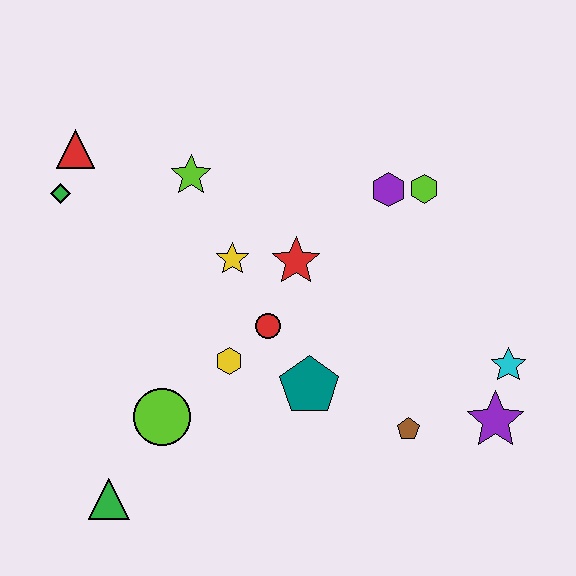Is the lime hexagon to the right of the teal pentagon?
Yes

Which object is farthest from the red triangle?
The purple star is farthest from the red triangle.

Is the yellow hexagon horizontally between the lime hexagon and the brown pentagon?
No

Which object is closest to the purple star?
The cyan star is closest to the purple star.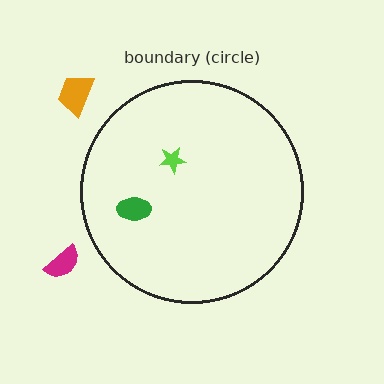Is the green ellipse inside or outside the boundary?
Inside.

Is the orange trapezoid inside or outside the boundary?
Outside.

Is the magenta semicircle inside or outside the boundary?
Outside.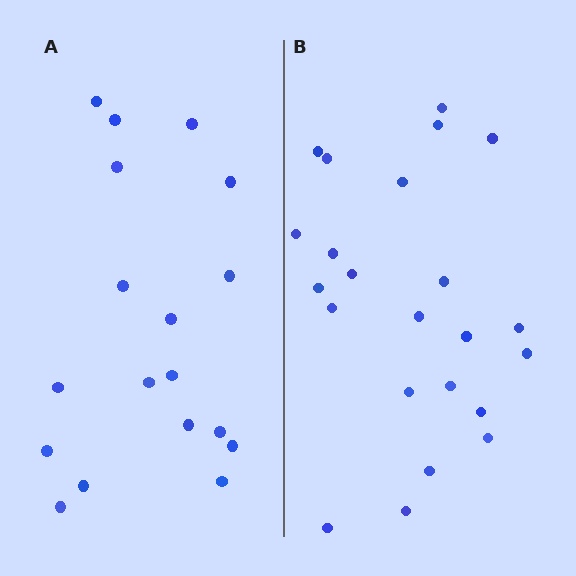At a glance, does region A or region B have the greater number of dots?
Region B (the right region) has more dots.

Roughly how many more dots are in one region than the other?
Region B has about 5 more dots than region A.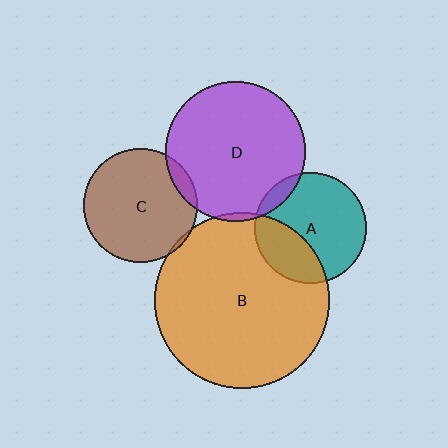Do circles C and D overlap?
Yes.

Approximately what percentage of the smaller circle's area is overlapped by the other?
Approximately 10%.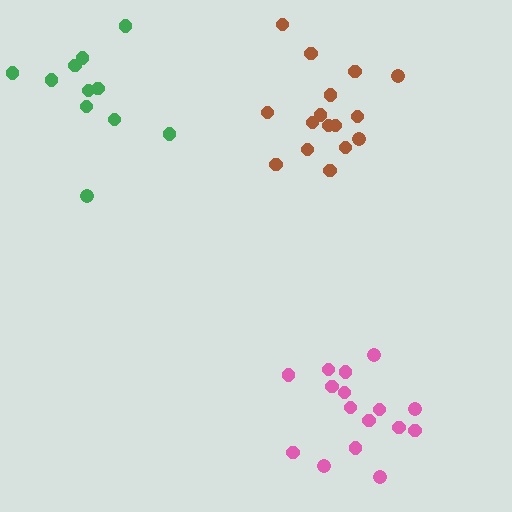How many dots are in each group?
Group 1: 16 dots, Group 2: 11 dots, Group 3: 16 dots (43 total).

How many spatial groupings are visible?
There are 3 spatial groupings.